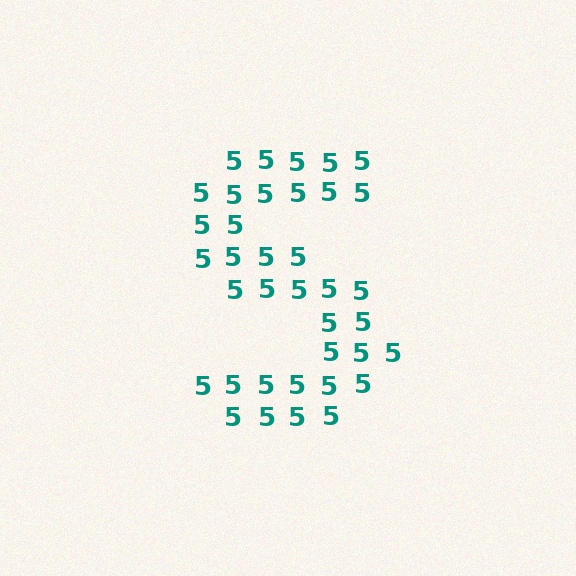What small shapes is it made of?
It is made of small digit 5's.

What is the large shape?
The large shape is the letter S.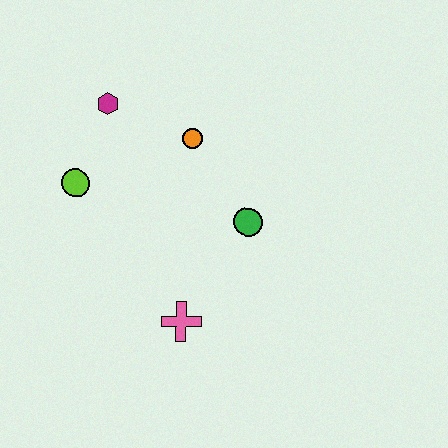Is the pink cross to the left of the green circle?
Yes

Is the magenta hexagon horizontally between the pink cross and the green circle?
No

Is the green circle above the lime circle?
No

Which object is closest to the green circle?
The orange circle is closest to the green circle.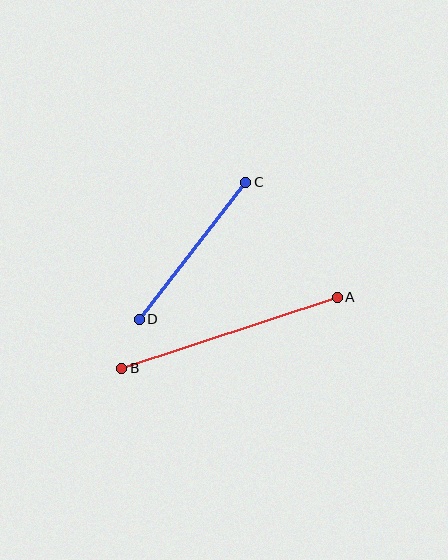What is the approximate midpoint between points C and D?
The midpoint is at approximately (192, 251) pixels.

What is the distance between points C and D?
The distance is approximately 174 pixels.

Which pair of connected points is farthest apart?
Points A and B are farthest apart.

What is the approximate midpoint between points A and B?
The midpoint is at approximately (229, 333) pixels.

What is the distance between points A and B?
The distance is approximately 227 pixels.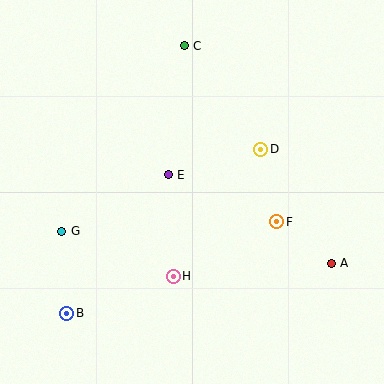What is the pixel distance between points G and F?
The distance between G and F is 215 pixels.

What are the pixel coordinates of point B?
Point B is at (67, 313).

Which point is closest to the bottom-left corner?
Point B is closest to the bottom-left corner.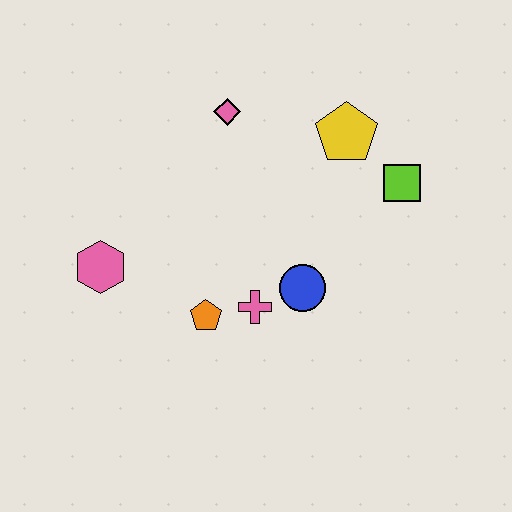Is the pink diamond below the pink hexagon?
No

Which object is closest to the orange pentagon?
The pink cross is closest to the orange pentagon.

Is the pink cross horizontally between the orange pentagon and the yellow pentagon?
Yes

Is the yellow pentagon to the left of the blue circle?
No